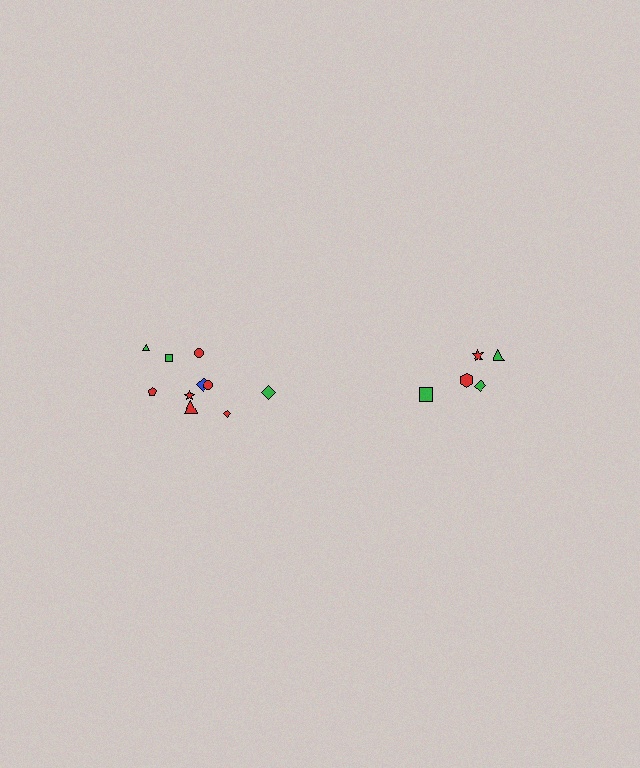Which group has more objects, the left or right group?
The left group.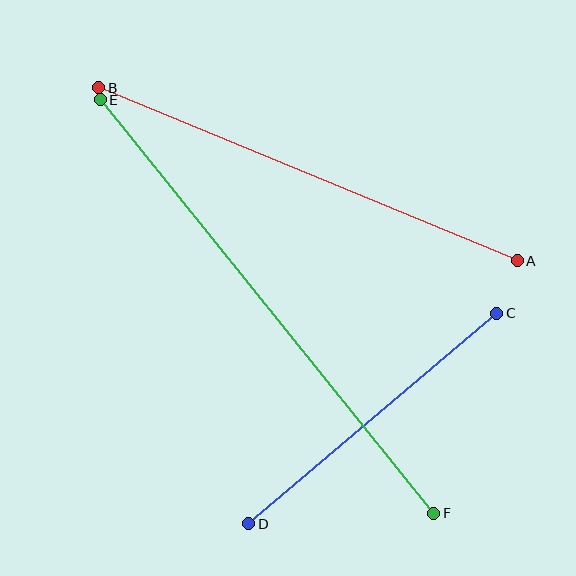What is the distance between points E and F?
The distance is approximately 532 pixels.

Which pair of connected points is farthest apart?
Points E and F are farthest apart.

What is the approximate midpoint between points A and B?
The midpoint is at approximately (308, 174) pixels.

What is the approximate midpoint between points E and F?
The midpoint is at approximately (267, 307) pixels.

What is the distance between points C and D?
The distance is approximately 325 pixels.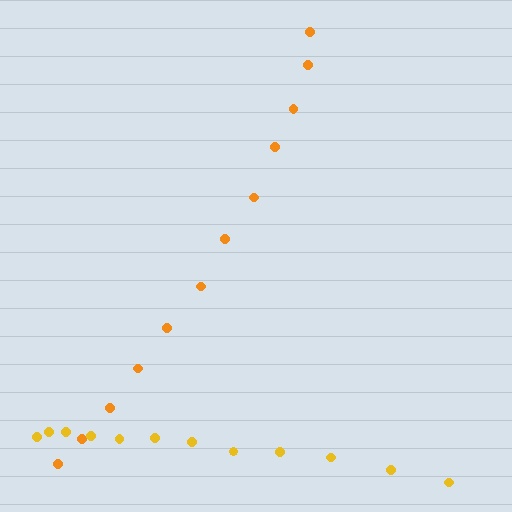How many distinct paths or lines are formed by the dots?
There are 2 distinct paths.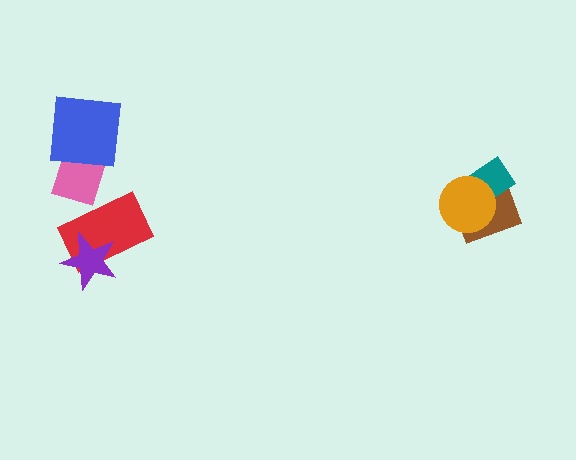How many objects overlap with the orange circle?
2 objects overlap with the orange circle.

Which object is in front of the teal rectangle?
The orange circle is in front of the teal rectangle.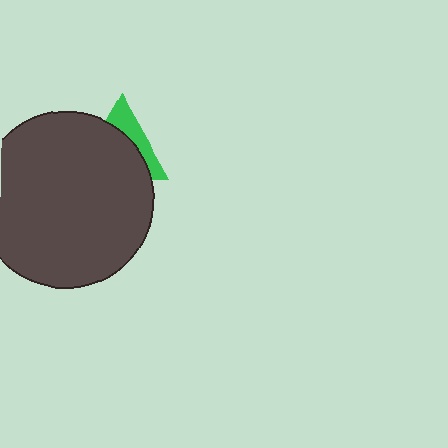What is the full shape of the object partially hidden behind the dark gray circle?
The partially hidden object is a green triangle.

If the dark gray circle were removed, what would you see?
You would see the complete green triangle.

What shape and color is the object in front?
The object in front is a dark gray circle.